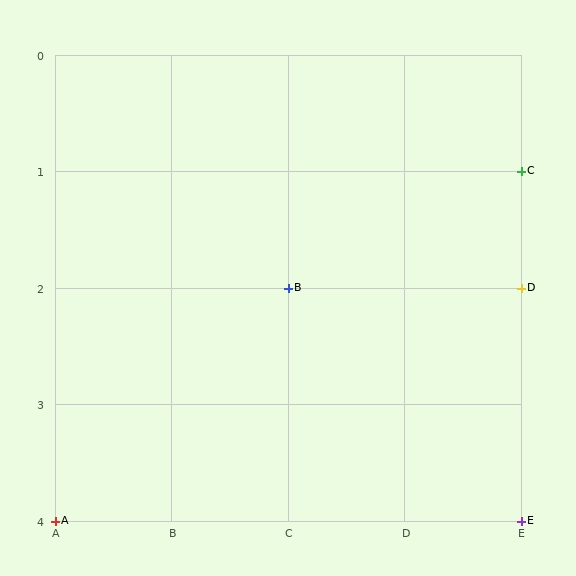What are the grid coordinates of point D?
Point D is at grid coordinates (E, 2).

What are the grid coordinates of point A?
Point A is at grid coordinates (A, 4).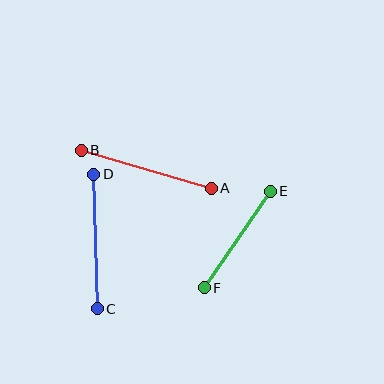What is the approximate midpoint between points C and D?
The midpoint is at approximately (95, 242) pixels.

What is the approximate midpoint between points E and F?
The midpoint is at approximately (237, 239) pixels.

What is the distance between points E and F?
The distance is approximately 117 pixels.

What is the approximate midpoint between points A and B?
The midpoint is at approximately (146, 169) pixels.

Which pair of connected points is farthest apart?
Points A and B are farthest apart.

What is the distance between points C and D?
The distance is approximately 135 pixels.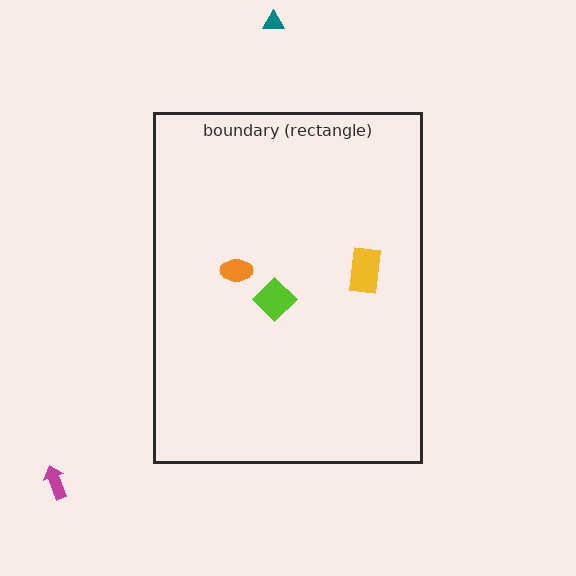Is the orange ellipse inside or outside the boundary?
Inside.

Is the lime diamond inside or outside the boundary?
Inside.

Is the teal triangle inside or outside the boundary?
Outside.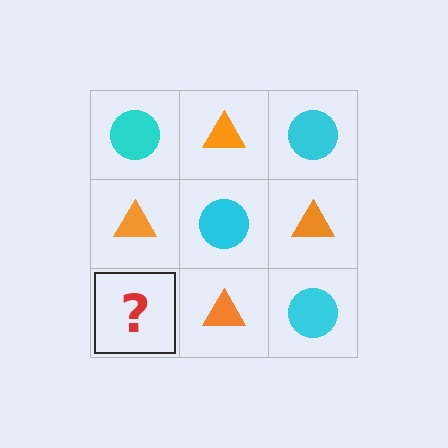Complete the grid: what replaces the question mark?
The question mark should be replaced with a cyan circle.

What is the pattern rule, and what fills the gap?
The rule is that it alternates cyan circle and orange triangle in a checkerboard pattern. The gap should be filled with a cyan circle.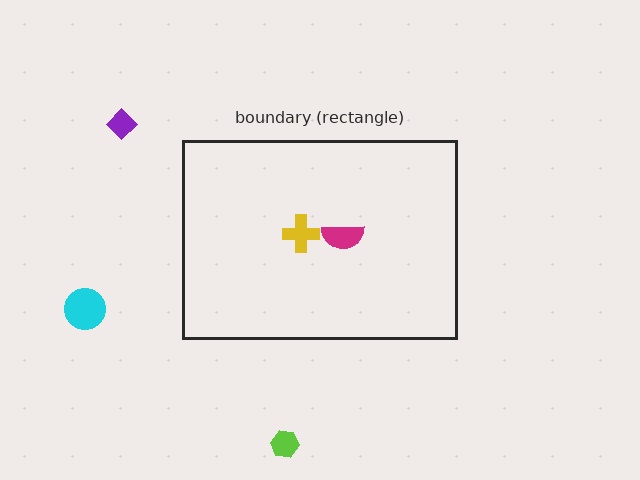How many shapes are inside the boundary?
2 inside, 3 outside.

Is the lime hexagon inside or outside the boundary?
Outside.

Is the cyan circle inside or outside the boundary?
Outside.